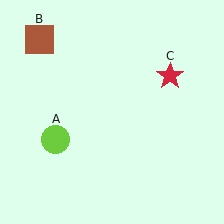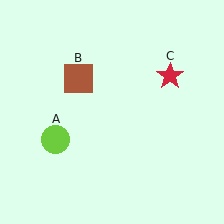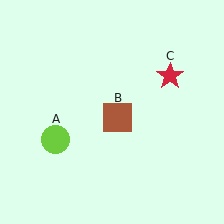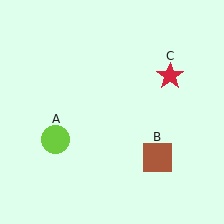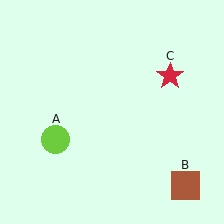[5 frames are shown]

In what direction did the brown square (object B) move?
The brown square (object B) moved down and to the right.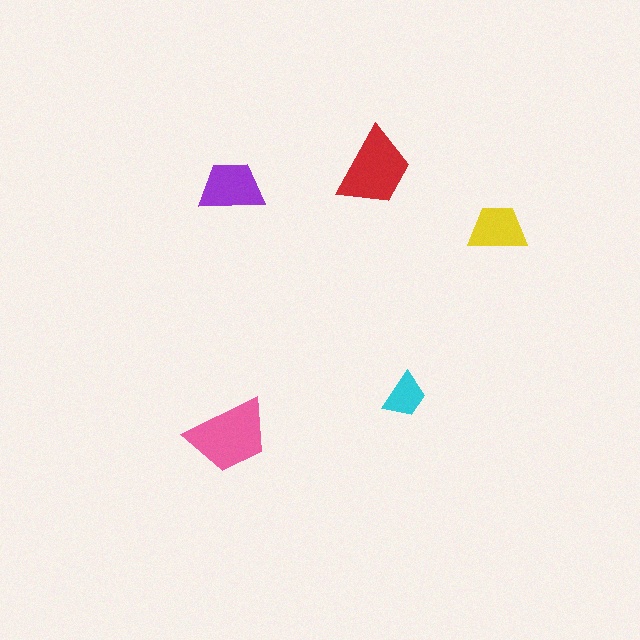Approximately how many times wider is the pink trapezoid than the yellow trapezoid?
About 1.5 times wider.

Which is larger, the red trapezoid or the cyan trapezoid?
The red one.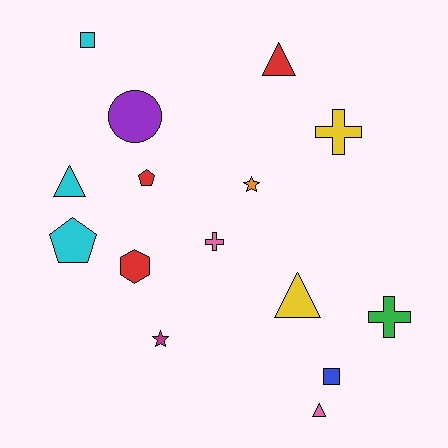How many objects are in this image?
There are 15 objects.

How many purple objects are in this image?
There is 1 purple object.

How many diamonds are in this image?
There are no diamonds.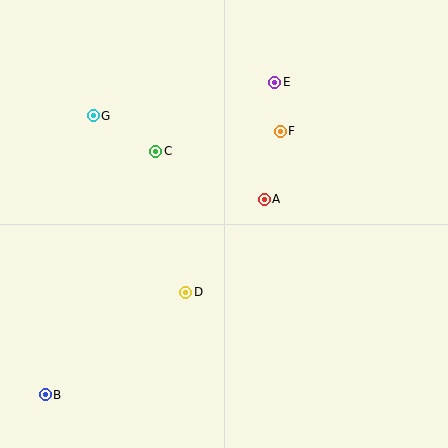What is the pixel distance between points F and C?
The distance between F and C is 126 pixels.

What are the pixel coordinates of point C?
Point C is at (156, 151).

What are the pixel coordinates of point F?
Point F is at (280, 131).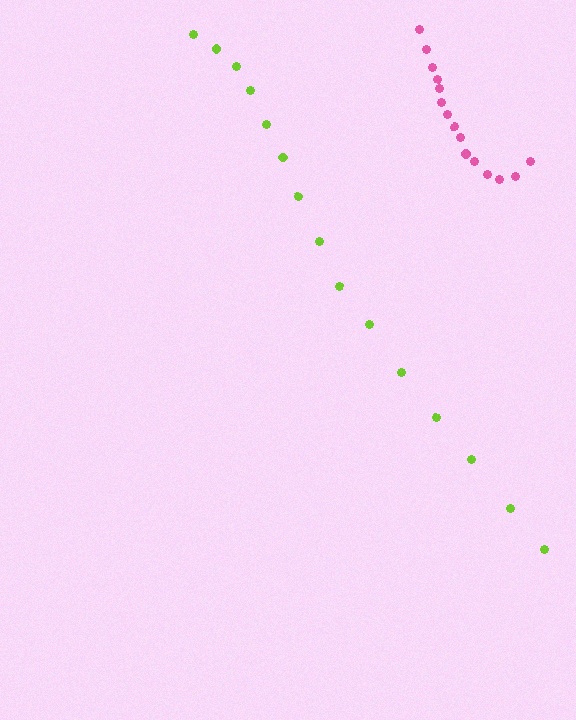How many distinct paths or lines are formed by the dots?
There are 2 distinct paths.